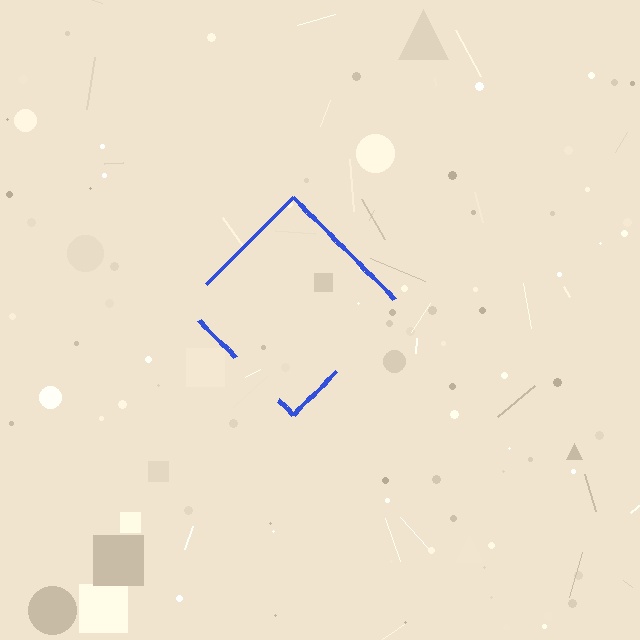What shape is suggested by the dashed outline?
The dashed outline suggests a diamond.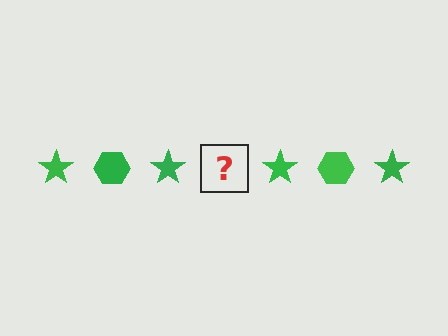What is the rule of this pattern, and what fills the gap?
The rule is that the pattern cycles through star, hexagon shapes in green. The gap should be filled with a green hexagon.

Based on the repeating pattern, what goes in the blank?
The blank should be a green hexagon.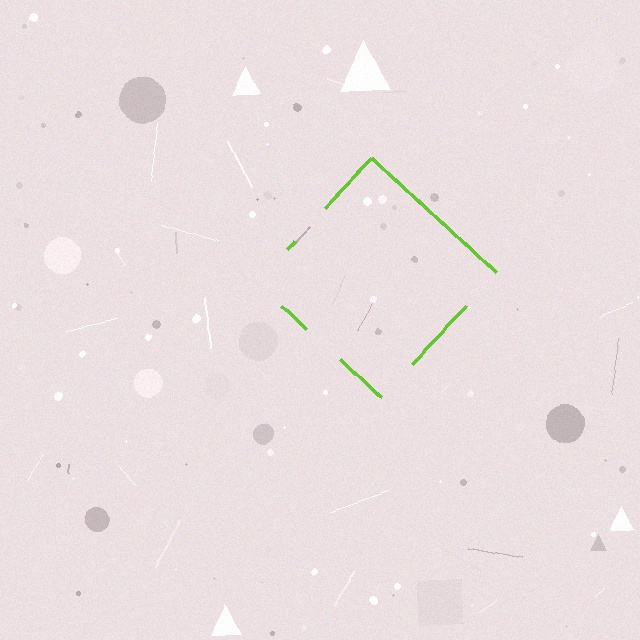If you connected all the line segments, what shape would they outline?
They would outline a diamond.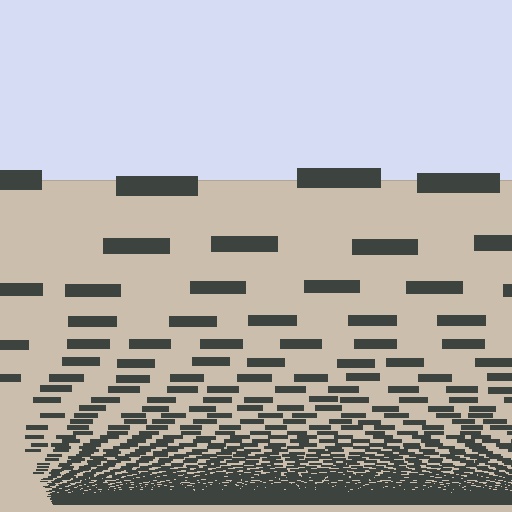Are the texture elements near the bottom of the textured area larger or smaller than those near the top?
Smaller. The gradient is inverted — elements near the bottom are smaller and denser.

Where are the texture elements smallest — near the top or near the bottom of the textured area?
Near the bottom.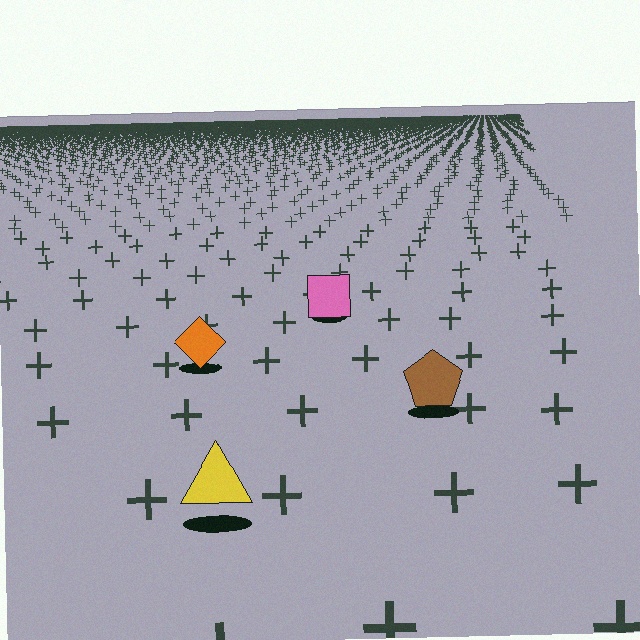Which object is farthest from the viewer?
The pink square is farthest from the viewer. It appears smaller and the ground texture around it is denser.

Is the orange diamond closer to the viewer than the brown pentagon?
No. The brown pentagon is closer — you can tell from the texture gradient: the ground texture is coarser near it.